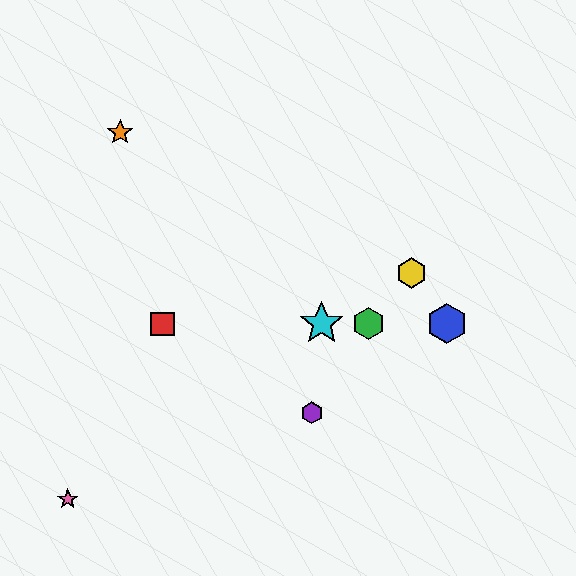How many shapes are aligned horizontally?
4 shapes (the red square, the blue hexagon, the green hexagon, the cyan star) are aligned horizontally.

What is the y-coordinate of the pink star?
The pink star is at y≈499.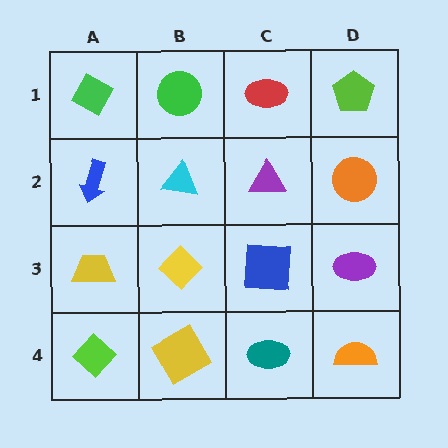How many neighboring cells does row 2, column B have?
4.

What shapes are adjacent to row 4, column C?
A blue square (row 3, column C), a yellow square (row 4, column B), an orange semicircle (row 4, column D).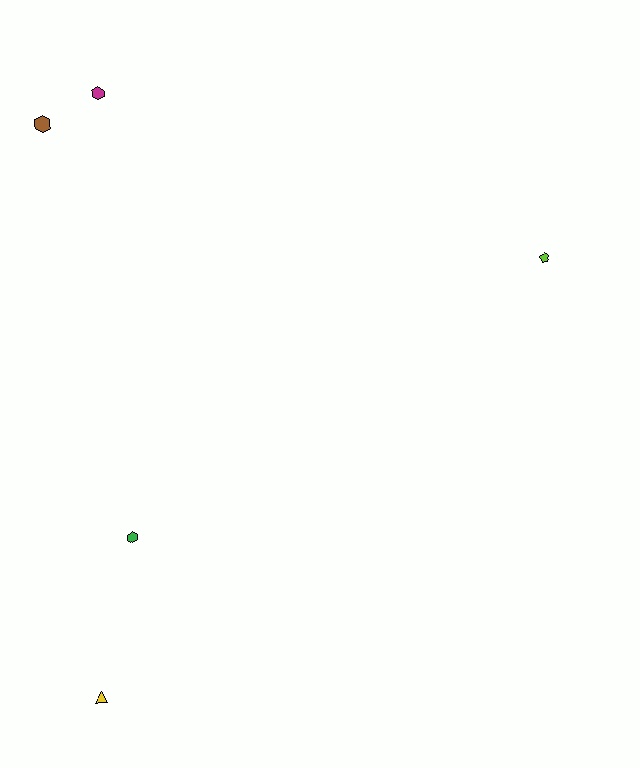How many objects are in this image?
There are 5 objects.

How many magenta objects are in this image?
There is 1 magenta object.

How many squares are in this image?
There are no squares.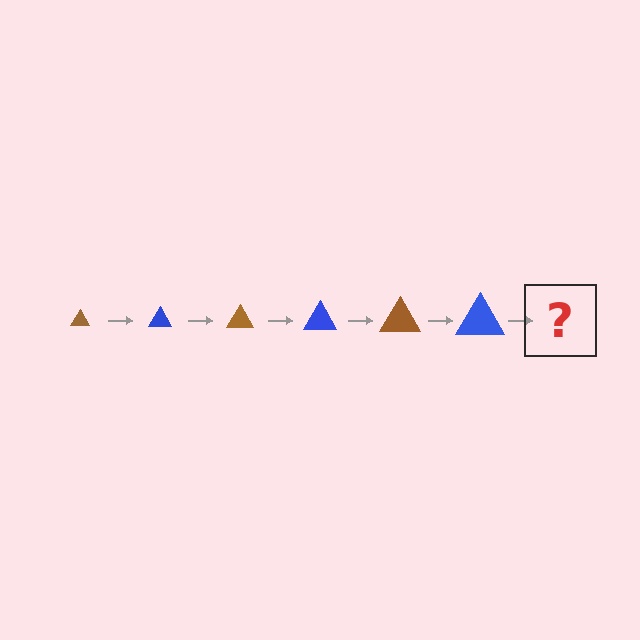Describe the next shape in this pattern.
It should be a brown triangle, larger than the previous one.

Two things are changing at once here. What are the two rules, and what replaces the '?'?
The two rules are that the triangle grows larger each step and the color cycles through brown and blue. The '?' should be a brown triangle, larger than the previous one.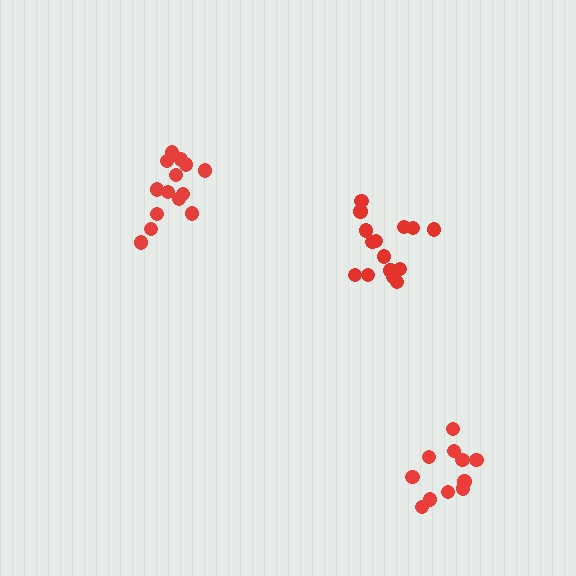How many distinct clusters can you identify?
There are 3 distinct clusters.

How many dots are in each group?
Group 1: 11 dots, Group 2: 14 dots, Group 3: 15 dots (40 total).